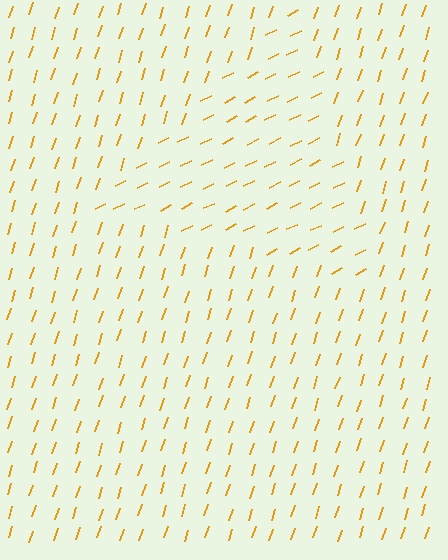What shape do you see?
I see a triangle.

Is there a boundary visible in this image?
Yes, there is a texture boundary formed by a change in line orientation.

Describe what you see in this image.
The image is filled with small orange line segments. A triangle region in the image has lines oriented differently from the surrounding lines, creating a visible texture boundary.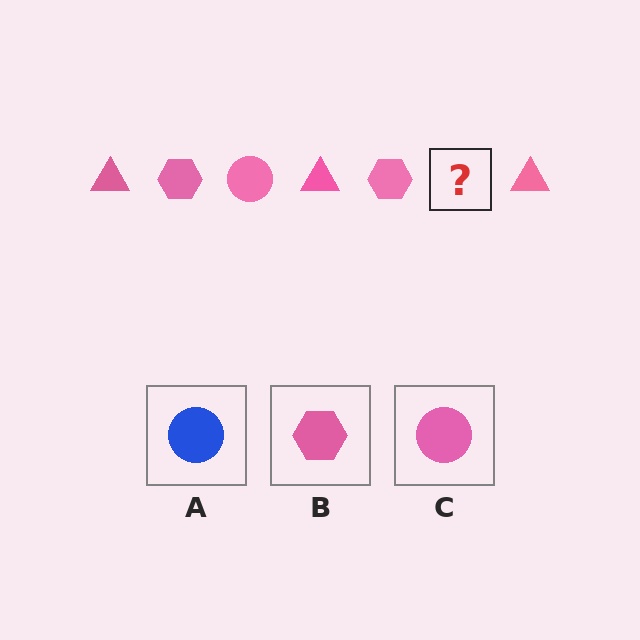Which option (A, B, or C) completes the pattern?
C.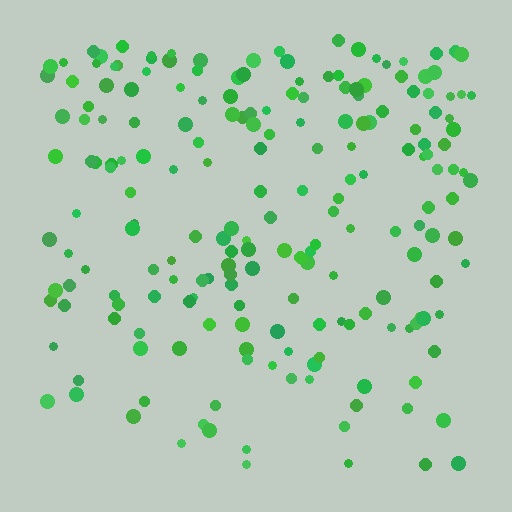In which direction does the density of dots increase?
From bottom to top, with the top side densest.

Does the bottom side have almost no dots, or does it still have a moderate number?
Still a moderate number, just noticeably fewer than the top.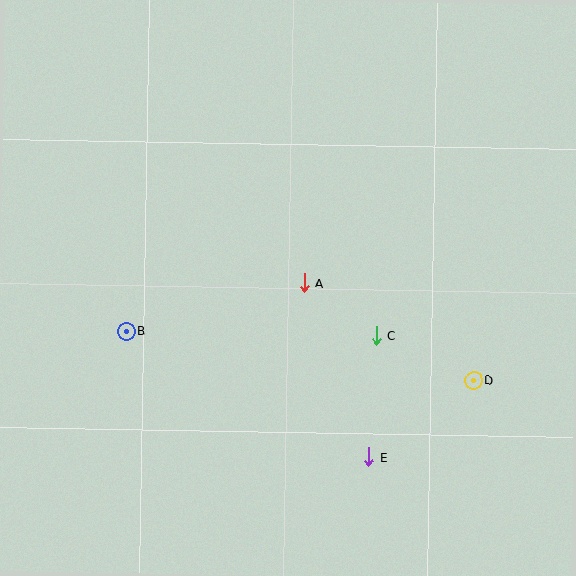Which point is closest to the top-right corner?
Point C is closest to the top-right corner.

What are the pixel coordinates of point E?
Point E is at (369, 457).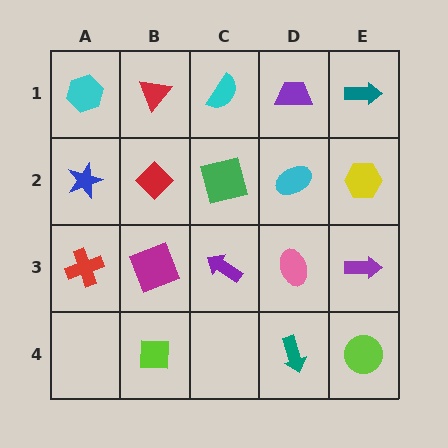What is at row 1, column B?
A red triangle.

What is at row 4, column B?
A lime square.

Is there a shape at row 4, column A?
No, that cell is empty.